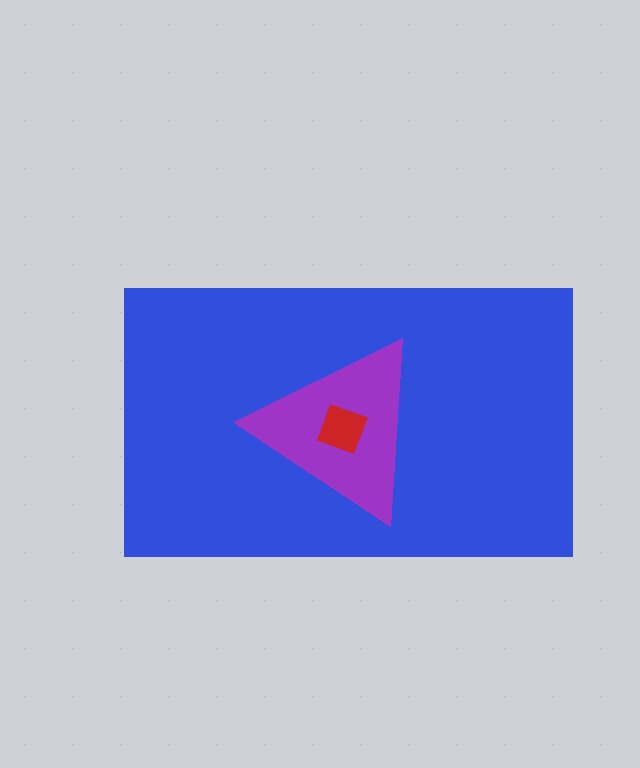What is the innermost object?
The red diamond.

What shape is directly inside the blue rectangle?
The purple triangle.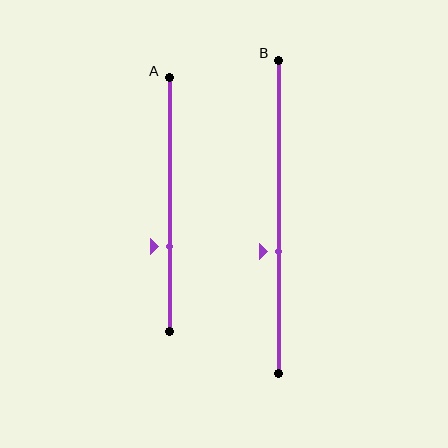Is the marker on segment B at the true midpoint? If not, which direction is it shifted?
No, the marker on segment B is shifted downward by about 11% of the segment length.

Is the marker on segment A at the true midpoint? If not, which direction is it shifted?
No, the marker on segment A is shifted downward by about 16% of the segment length.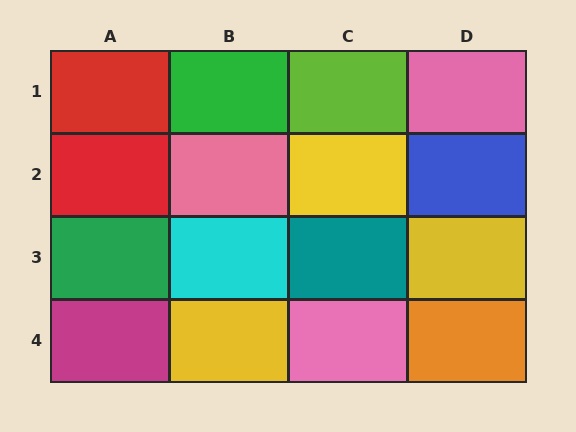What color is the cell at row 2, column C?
Yellow.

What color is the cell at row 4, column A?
Magenta.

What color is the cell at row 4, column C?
Pink.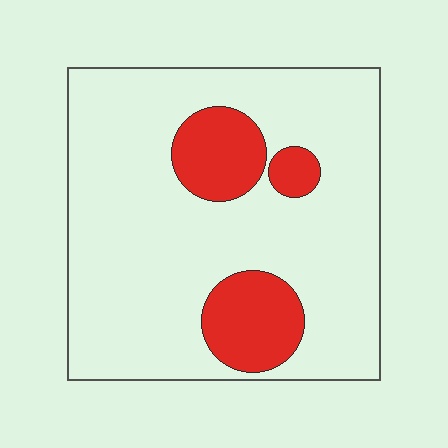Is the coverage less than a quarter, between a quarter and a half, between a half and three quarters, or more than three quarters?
Less than a quarter.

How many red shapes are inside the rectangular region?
3.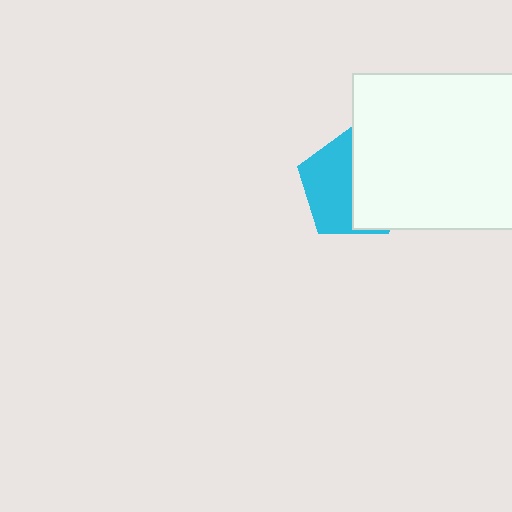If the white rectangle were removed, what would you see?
You would see the complete cyan pentagon.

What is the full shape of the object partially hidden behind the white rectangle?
The partially hidden object is a cyan pentagon.